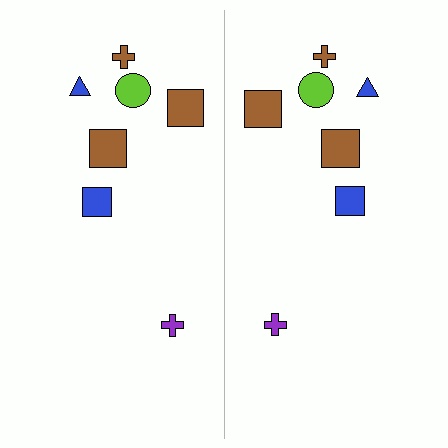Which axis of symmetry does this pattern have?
The pattern has a vertical axis of symmetry running through the center of the image.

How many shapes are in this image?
There are 14 shapes in this image.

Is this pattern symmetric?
Yes, this pattern has bilateral (reflection) symmetry.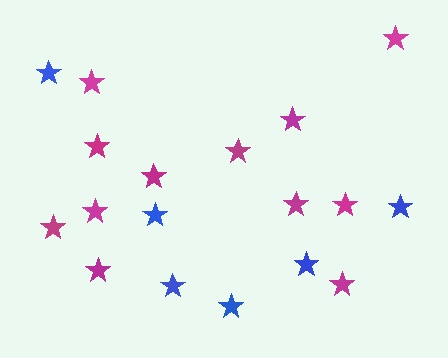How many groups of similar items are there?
There are 2 groups: one group of magenta stars (12) and one group of blue stars (6).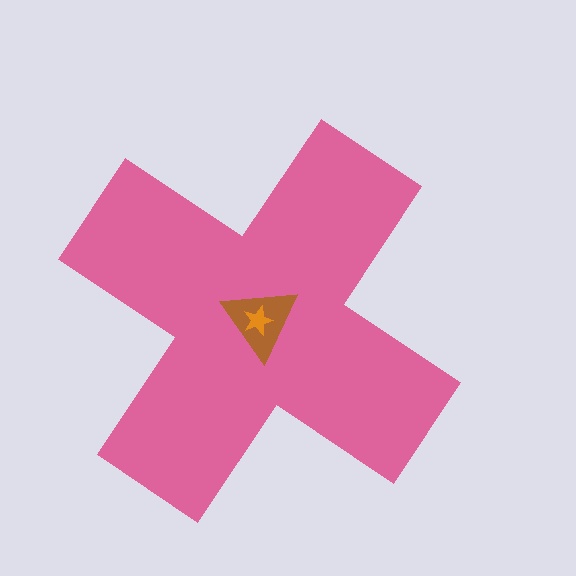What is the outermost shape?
The pink cross.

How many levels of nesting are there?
3.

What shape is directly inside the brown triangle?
The orange star.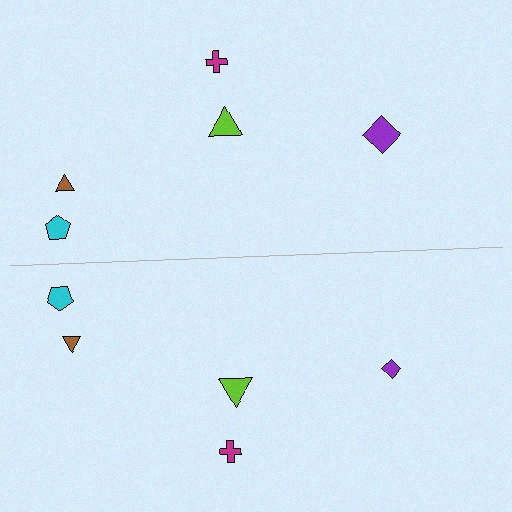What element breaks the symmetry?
The purple diamond on the bottom side has a different size than its mirror counterpart.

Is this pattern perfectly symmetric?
No, the pattern is not perfectly symmetric. The purple diamond on the bottom side has a different size than its mirror counterpart.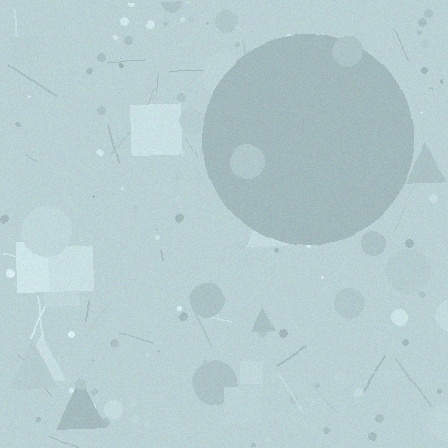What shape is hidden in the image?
A circle is hidden in the image.